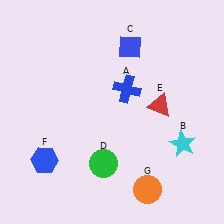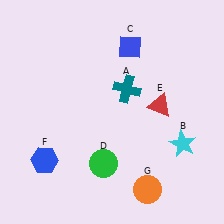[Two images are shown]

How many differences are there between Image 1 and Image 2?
There is 1 difference between the two images.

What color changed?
The cross (A) changed from blue in Image 1 to teal in Image 2.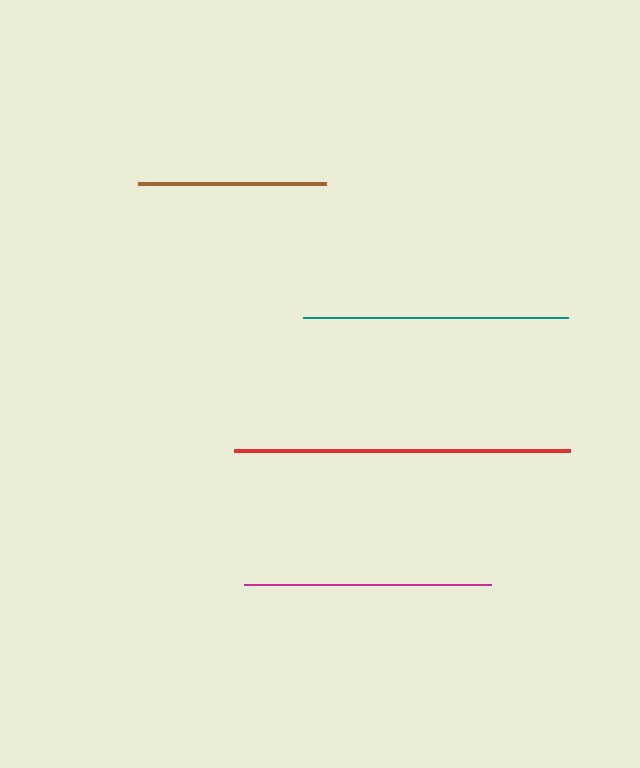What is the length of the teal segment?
The teal segment is approximately 265 pixels long.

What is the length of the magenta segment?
The magenta segment is approximately 247 pixels long.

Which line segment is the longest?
The red line is the longest at approximately 337 pixels.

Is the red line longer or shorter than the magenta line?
The red line is longer than the magenta line.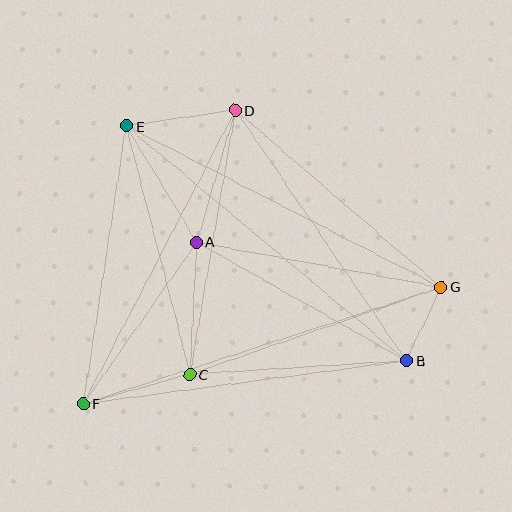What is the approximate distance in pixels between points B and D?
The distance between B and D is approximately 304 pixels.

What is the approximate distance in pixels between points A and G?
The distance between A and G is approximately 249 pixels.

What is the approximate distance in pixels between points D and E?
The distance between D and E is approximately 110 pixels.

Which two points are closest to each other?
Points B and G are closest to each other.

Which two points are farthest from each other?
Points F and G are farthest from each other.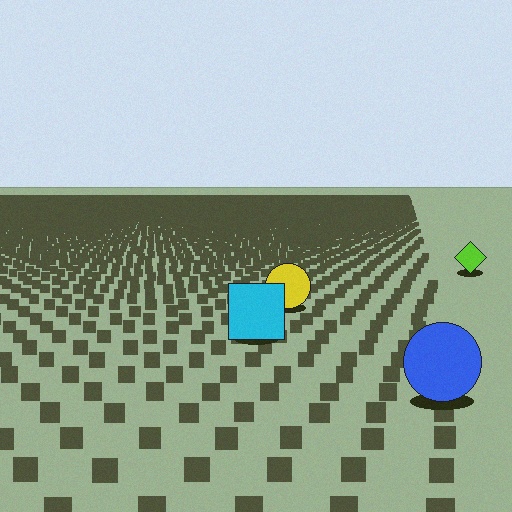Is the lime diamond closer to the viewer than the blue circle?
No. The blue circle is closer — you can tell from the texture gradient: the ground texture is coarser near it.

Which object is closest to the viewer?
The blue circle is closest. The texture marks near it are larger and more spread out.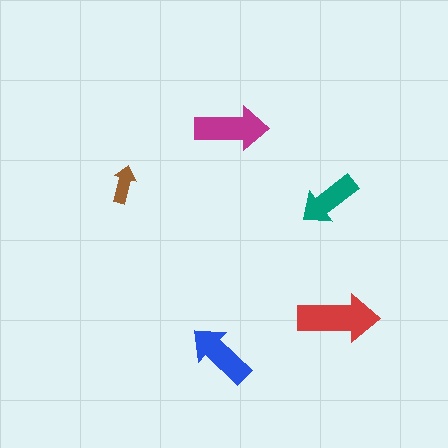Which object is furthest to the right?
The red arrow is rightmost.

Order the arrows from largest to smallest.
the red one, the magenta one, the blue one, the teal one, the brown one.